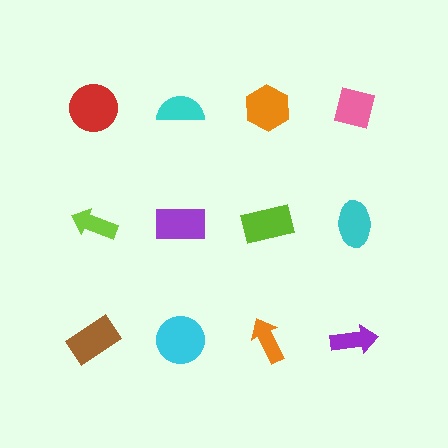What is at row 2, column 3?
A lime rectangle.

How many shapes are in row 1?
4 shapes.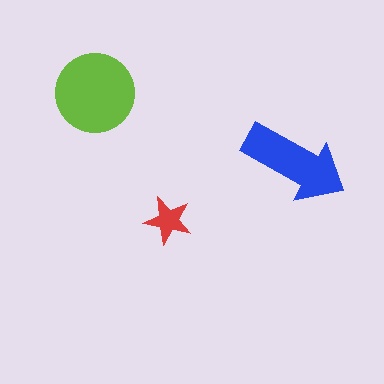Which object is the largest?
The lime circle.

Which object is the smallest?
The red star.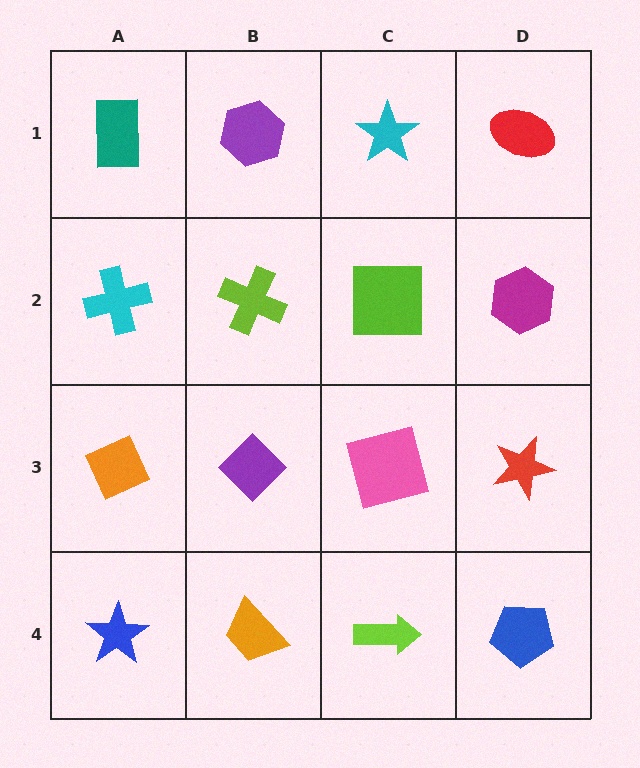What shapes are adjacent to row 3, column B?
A lime cross (row 2, column B), an orange trapezoid (row 4, column B), an orange diamond (row 3, column A), a pink square (row 3, column C).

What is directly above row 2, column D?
A red ellipse.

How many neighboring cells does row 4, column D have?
2.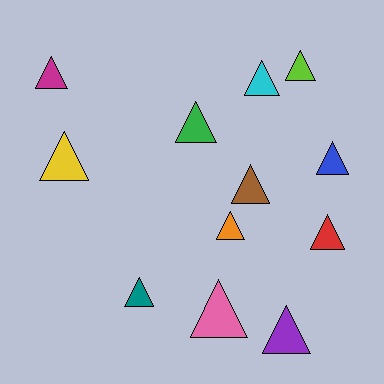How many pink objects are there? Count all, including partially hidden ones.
There is 1 pink object.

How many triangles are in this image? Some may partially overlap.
There are 12 triangles.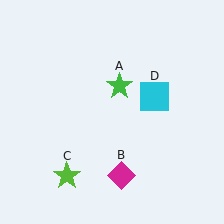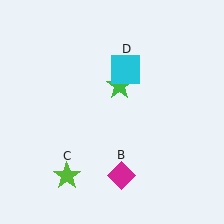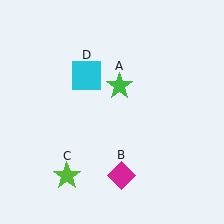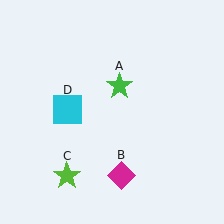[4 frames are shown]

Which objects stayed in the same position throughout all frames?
Green star (object A) and magenta diamond (object B) and lime star (object C) remained stationary.